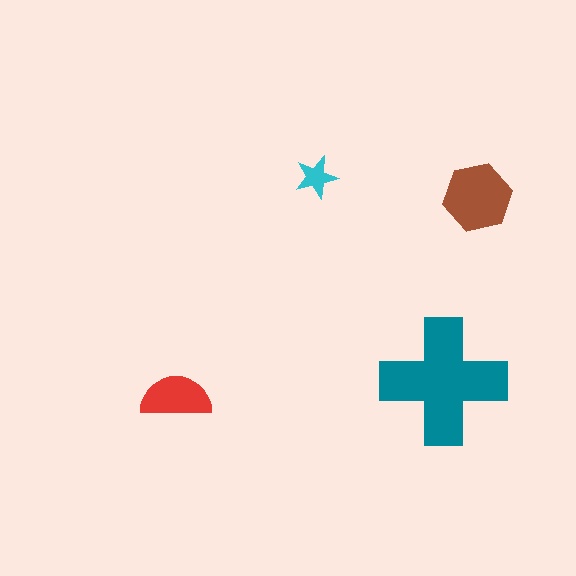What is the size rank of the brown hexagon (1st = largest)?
2nd.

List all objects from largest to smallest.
The teal cross, the brown hexagon, the red semicircle, the cyan star.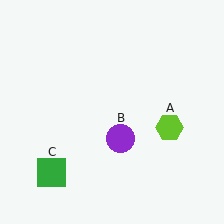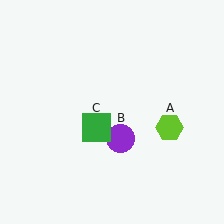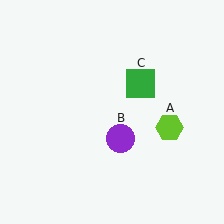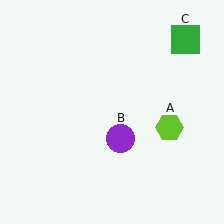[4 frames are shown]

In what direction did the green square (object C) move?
The green square (object C) moved up and to the right.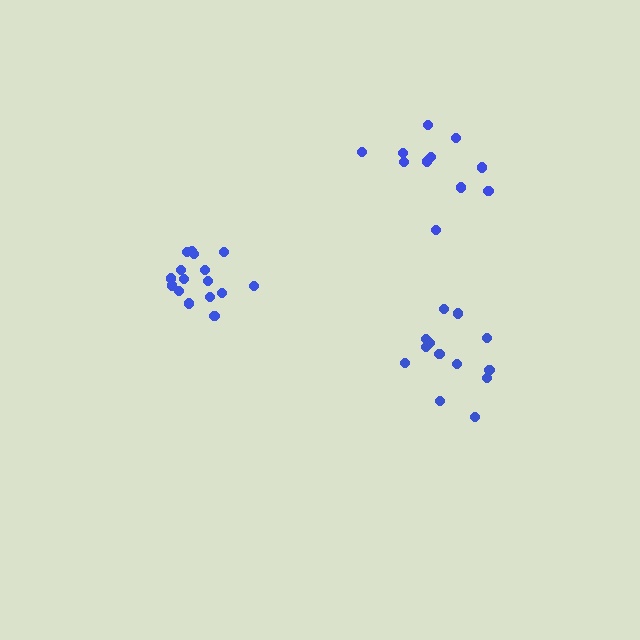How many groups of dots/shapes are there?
There are 3 groups.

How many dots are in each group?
Group 1: 16 dots, Group 2: 13 dots, Group 3: 11 dots (40 total).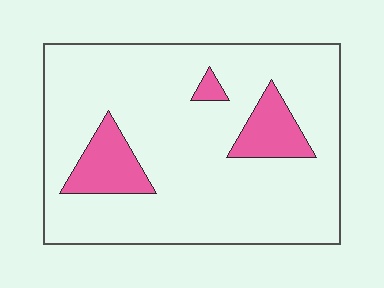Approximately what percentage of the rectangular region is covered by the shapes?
Approximately 15%.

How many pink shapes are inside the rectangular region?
3.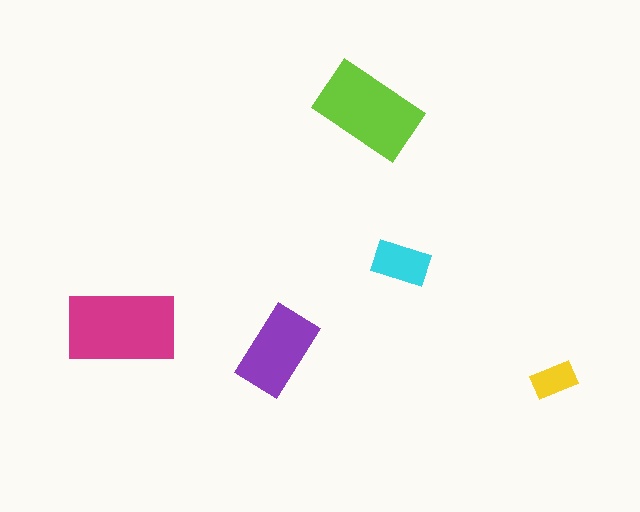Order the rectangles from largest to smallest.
the magenta one, the lime one, the purple one, the cyan one, the yellow one.